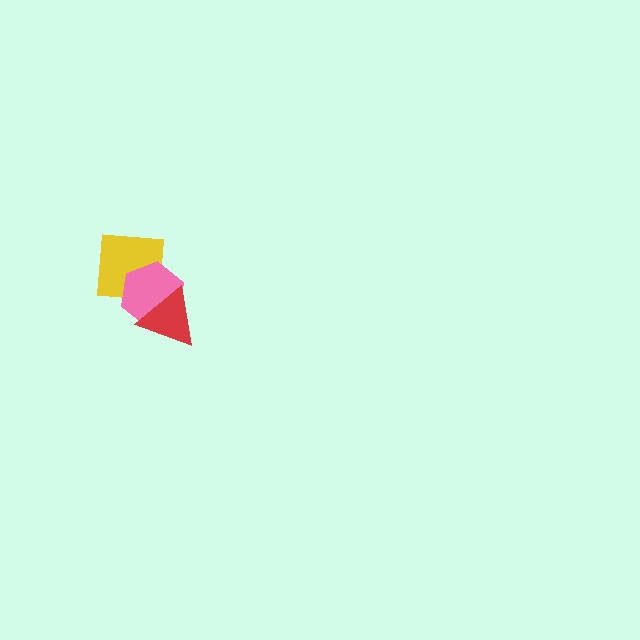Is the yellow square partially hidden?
Yes, it is partially covered by another shape.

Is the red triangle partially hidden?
No, no other shape covers it.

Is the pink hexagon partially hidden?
Yes, it is partially covered by another shape.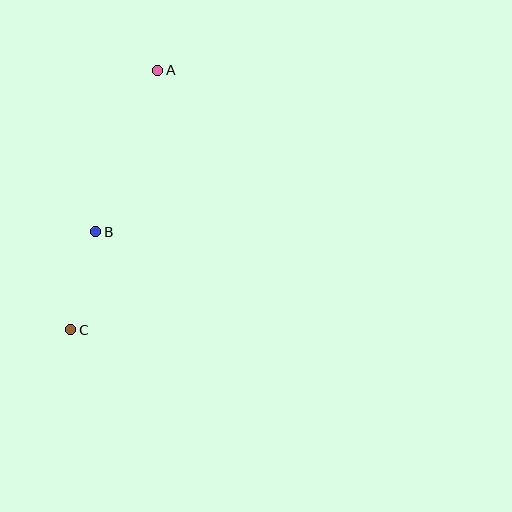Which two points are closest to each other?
Points B and C are closest to each other.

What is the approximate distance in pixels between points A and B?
The distance between A and B is approximately 173 pixels.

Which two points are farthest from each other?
Points A and C are farthest from each other.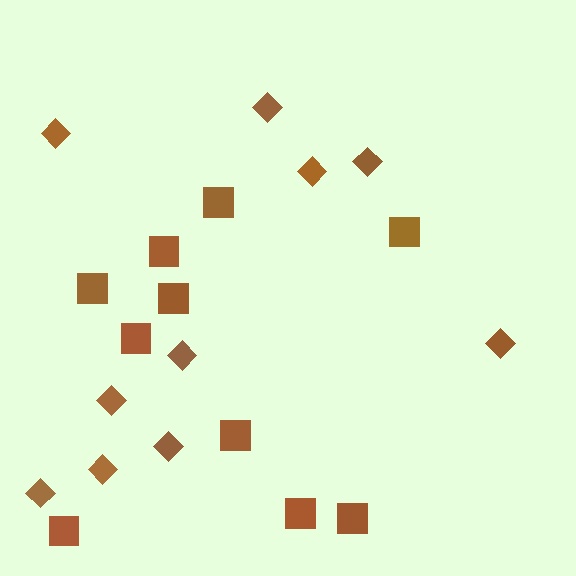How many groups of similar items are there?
There are 2 groups: one group of diamonds (10) and one group of squares (10).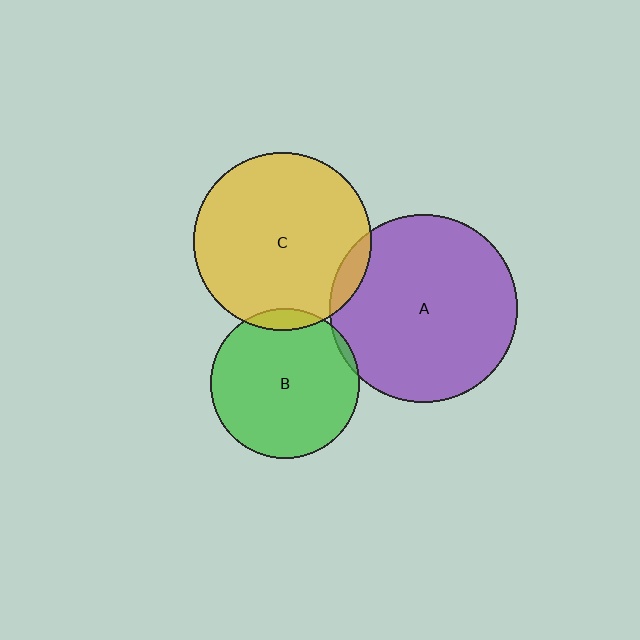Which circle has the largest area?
Circle A (purple).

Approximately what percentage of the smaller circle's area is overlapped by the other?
Approximately 5%.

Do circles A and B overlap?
Yes.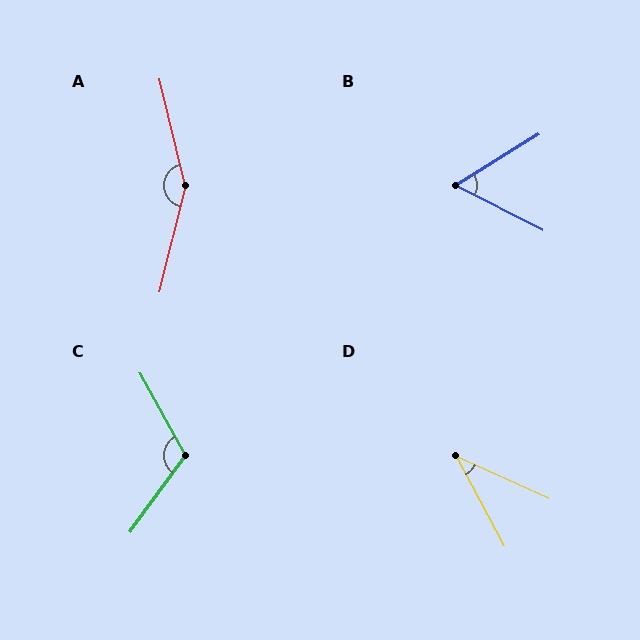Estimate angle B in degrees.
Approximately 59 degrees.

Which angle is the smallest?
D, at approximately 37 degrees.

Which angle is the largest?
A, at approximately 153 degrees.